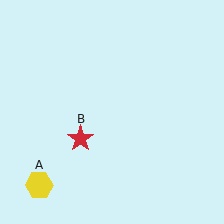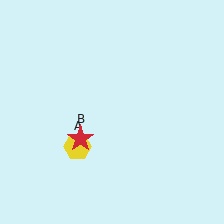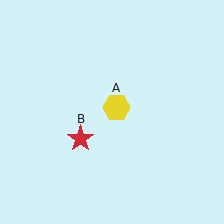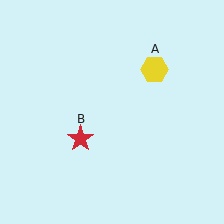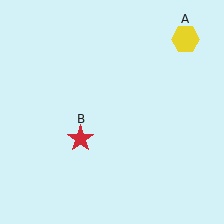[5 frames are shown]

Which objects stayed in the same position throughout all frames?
Red star (object B) remained stationary.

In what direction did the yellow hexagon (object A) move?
The yellow hexagon (object A) moved up and to the right.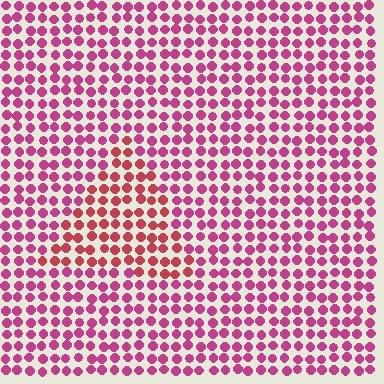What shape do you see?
I see a triangle.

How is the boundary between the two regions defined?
The boundary is defined purely by a slight shift in hue (about 29 degrees). Spacing, size, and orientation are identical on both sides.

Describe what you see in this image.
The image is filled with small magenta elements in a uniform arrangement. A triangle-shaped region is visible where the elements are tinted to a slightly different hue, forming a subtle color boundary.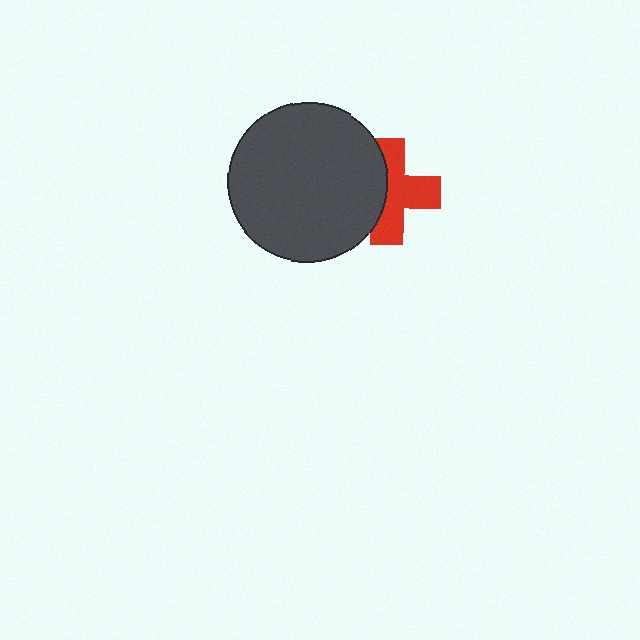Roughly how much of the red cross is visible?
About half of it is visible (roughly 60%).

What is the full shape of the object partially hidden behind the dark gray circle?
The partially hidden object is a red cross.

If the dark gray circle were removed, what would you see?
You would see the complete red cross.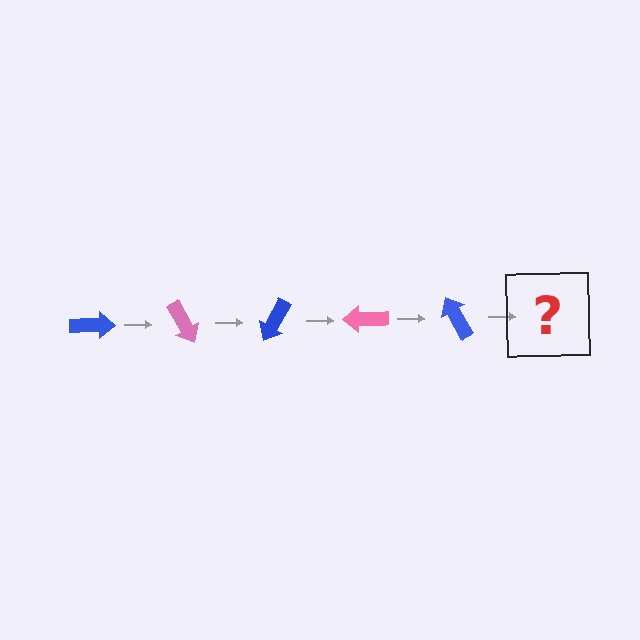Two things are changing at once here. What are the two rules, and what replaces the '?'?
The two rules are that it rotates 60 degrees each step and the color cycles through blue and pink. The '?' should be a pink arrow, rotated 300 degrees from the start.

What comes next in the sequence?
The next element should be a pink arrow, rotated 300 degrees from the start.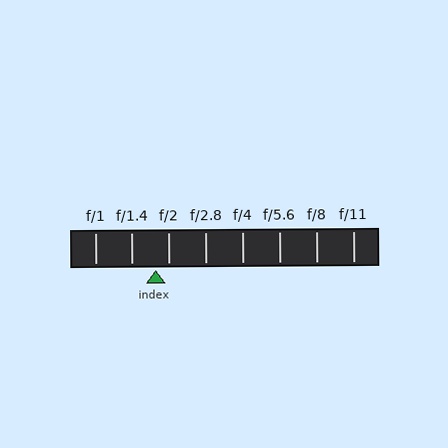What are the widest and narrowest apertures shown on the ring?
The widest aperture shown is f/1 and the narrowest is f/11.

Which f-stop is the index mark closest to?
The index mark is closest to f/2.